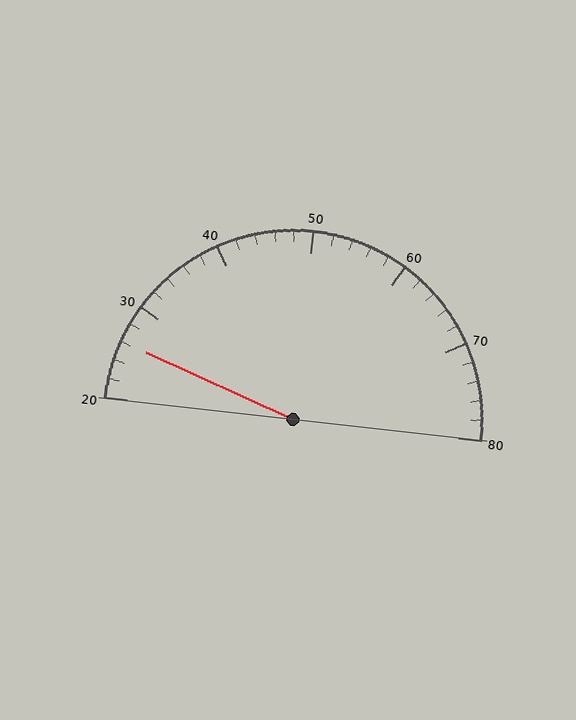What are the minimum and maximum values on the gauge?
The gauge ranges from 20 to 80.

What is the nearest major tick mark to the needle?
The nearest major tick mark is 30.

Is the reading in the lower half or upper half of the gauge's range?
The reading is in the lower half of the range (20 to 80).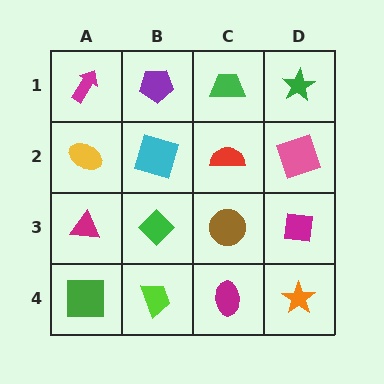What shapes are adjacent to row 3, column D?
A pink square (row 2, column D), an orange star (row 4, column D), a brown circle (row 3, column C).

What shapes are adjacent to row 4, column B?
A green diamond (row 3, column B), a green square (row 4, column A), a magenta ellipse (row 4, column C).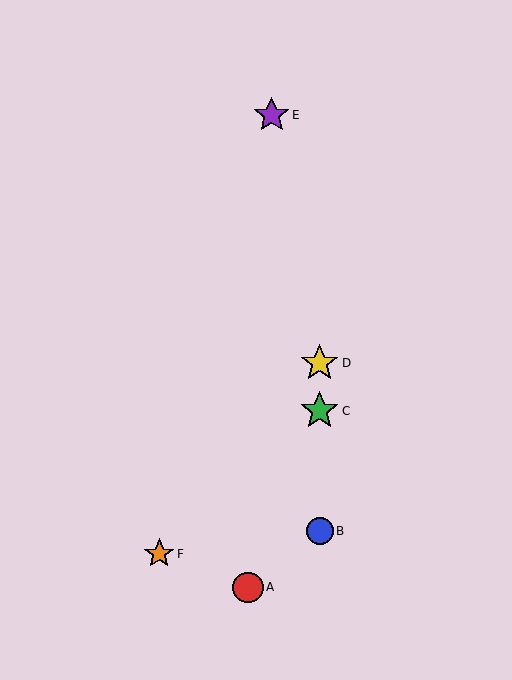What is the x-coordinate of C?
Object C is at x≈320.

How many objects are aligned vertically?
3 objects (B, C, D) are aligned vertically.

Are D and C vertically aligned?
Yes, both are at x≈320.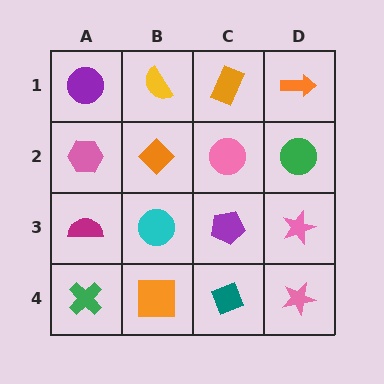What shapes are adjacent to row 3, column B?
An orange diamond (row 2, column B), an orange square (row 4, column B), a magenta semicircle (row 3, column A), a purple pentagon (row 3, column C).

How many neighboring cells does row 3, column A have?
3.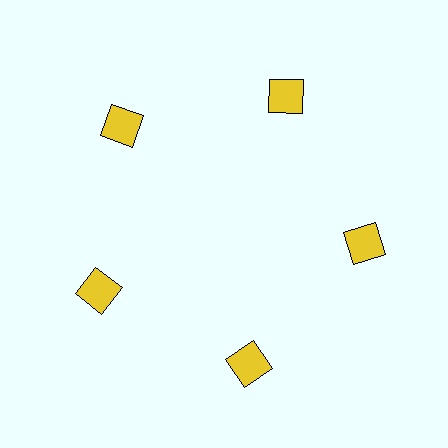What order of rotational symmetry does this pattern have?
This pattern has 5-fold rotational symmetry.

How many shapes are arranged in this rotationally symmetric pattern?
There are 5 shapes, arranged in 5 groups of 1.